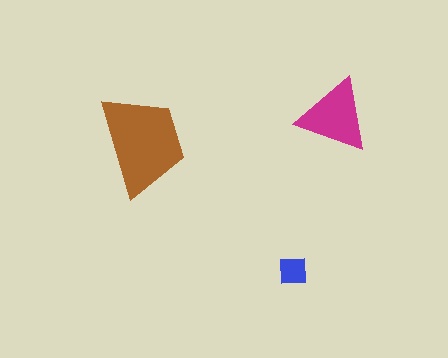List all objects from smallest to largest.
The blue square, the magenta triangle, the brown trapezoid.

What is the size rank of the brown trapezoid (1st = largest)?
1st.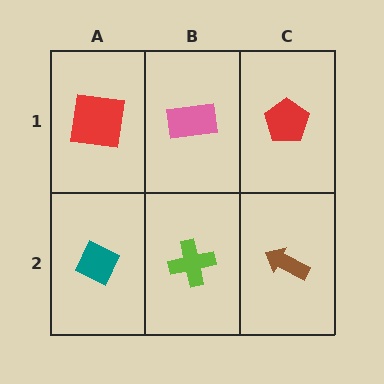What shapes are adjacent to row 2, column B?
A pink rectangle (row 1, column B), a teal diamond (row 2, column A), a brown arrow (row 2, column C).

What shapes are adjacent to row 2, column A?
A red square (row 1, column A), a lime cross (row 2, column B).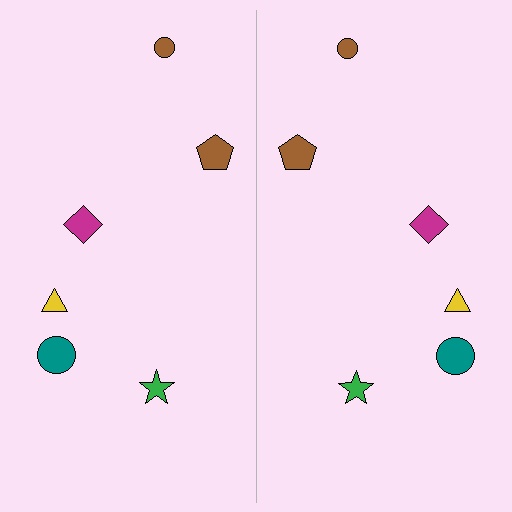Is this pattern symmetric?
Yes, this pattern has bilateral (reflection) symmetry.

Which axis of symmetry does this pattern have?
The pattern has a vertical axis of symmetry running through the center of the image.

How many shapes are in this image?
There are 12 shapes in this image.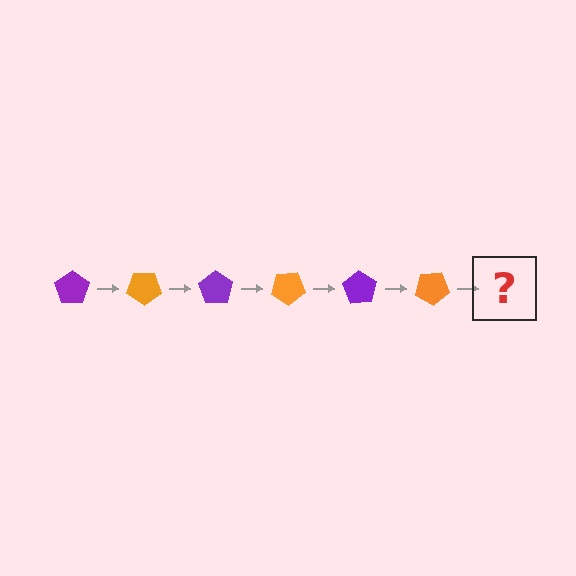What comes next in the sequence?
The next element should be a purple pentagon, rotated 210 degrees from the start.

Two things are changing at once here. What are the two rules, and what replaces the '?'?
The two rules are that it rotates 35 degrees each step and the color cycles through purple and orange. The '?' should be a purple pentagon, rotated 210 degrees from the start.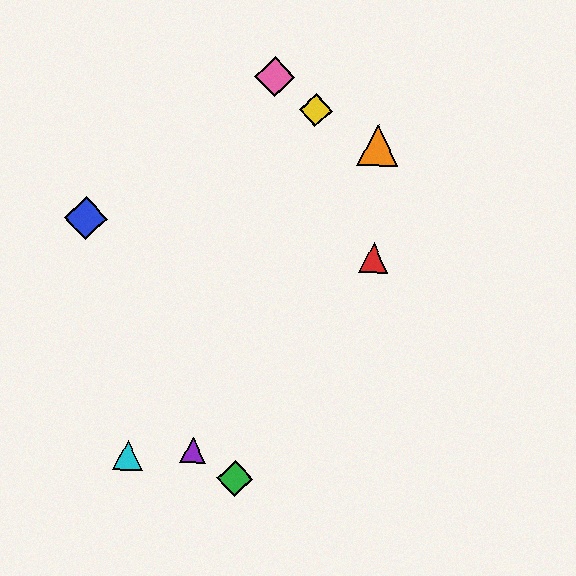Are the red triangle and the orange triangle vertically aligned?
Yes, both are at x≈373.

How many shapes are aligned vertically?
2 shapes (the red triangle, the orange triangle) are aligned vertically.